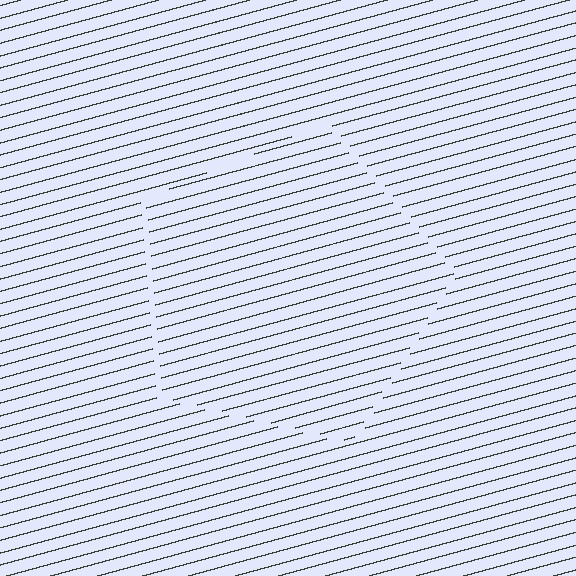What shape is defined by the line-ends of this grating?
An illusory pentagon. The interior of the shape contains the same grating, shifted by half a period — the contour is defined by the phase discontinuity where line-ends from the inner and outer gratings abut.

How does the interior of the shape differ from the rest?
The interior of the shape contains the same grating, shifted by half a period — the contour is defined by the phase discontinuity where line-ends from the inner and outer gratings abut.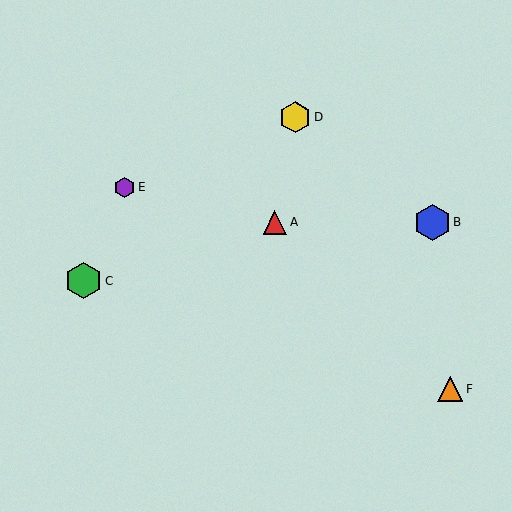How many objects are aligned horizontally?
2 objects (A, B) are aligned horizontally.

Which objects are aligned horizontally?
Objects A, B are aligned horizontally.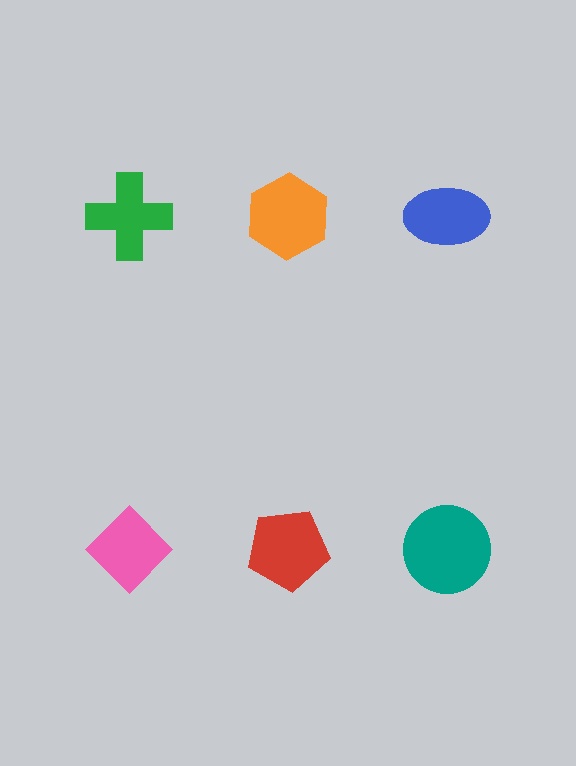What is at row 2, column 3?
A teal circle.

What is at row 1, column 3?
A blue ellipse.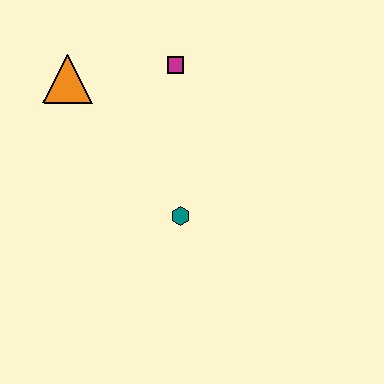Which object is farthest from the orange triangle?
The teal hexagon is farthest from the orange triangle.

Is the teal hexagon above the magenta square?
No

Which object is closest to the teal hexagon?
The magenta square is closest to the teal hexagon.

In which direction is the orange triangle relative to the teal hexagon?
The orange triangle is above the teal hexagon.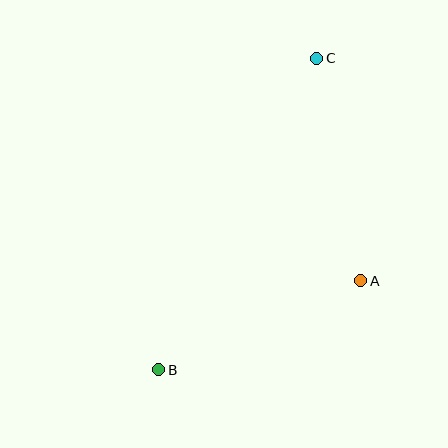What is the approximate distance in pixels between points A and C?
The distance between A and C is approximately 227 pixels.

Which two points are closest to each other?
Points A and B are closest to each other.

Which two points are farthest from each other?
Points B and C are farthest from each other.